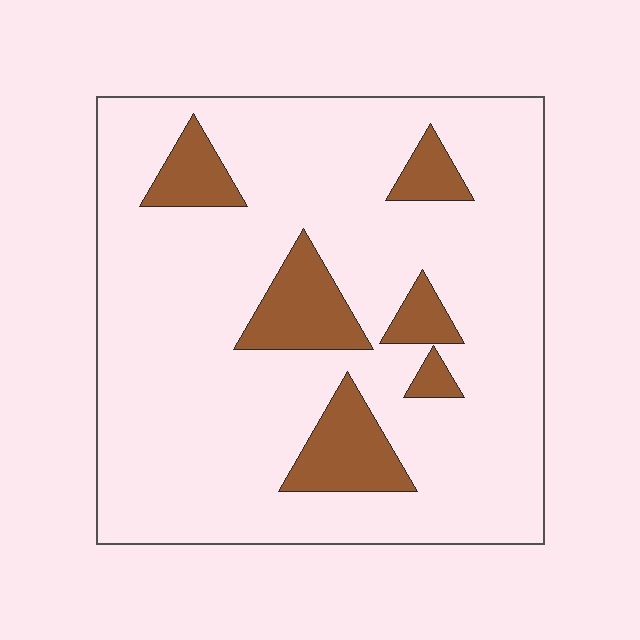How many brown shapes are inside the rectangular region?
6.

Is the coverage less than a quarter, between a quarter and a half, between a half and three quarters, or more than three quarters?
Less than a quarter.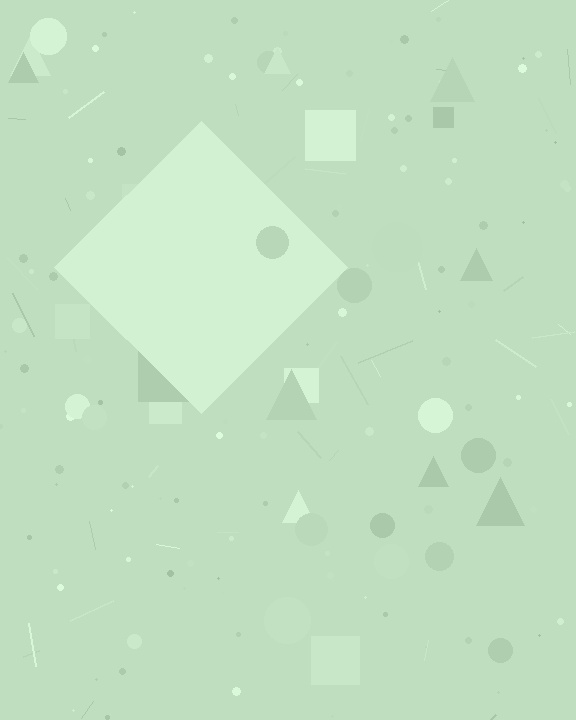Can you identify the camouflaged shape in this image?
The camouflaged shape is a diamond.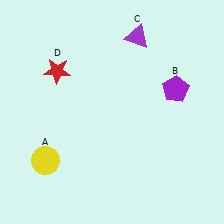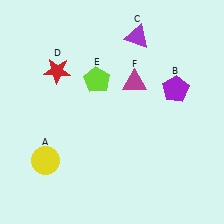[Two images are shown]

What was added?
A lime pentagon (E), a magenta triangle (F) were added in Image 2.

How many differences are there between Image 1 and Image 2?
There are 2 differences between the two images.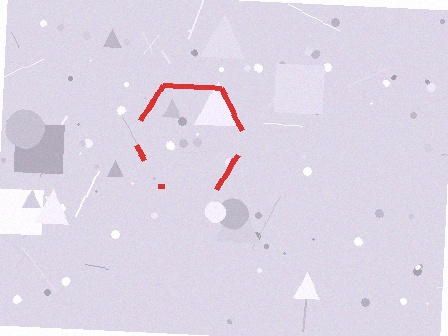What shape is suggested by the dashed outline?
The dashed outline suggests a hexagon.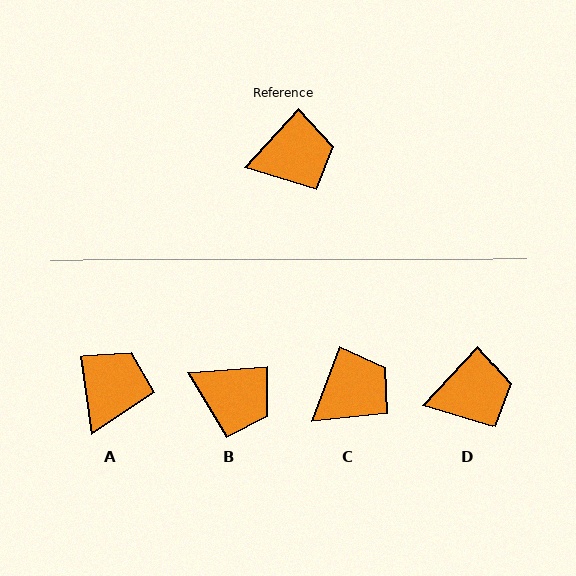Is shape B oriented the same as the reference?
No, it is off by about 42 degrees.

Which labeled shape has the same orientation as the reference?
D.